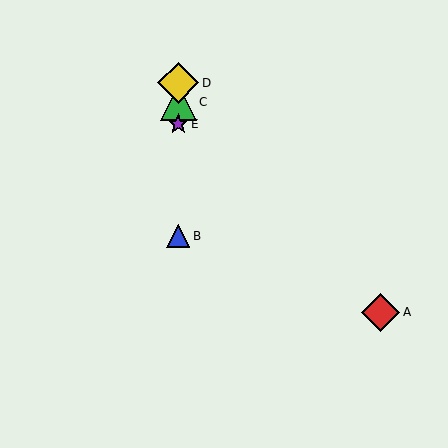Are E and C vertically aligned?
Yes, both are at x≈178.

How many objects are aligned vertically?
4 objects (B, C, D, E) are aligned vertically.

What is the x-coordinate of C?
Object C is at x≈178.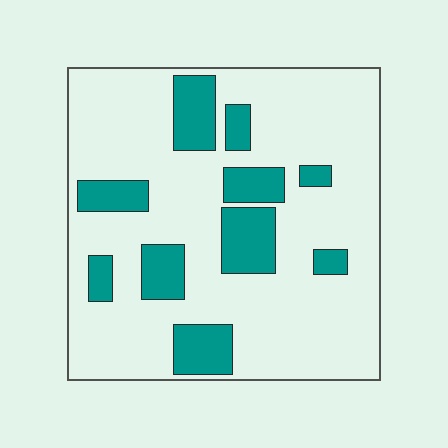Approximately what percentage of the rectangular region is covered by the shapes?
Approximately 20%.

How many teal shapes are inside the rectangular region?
10.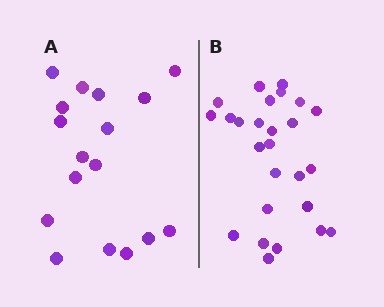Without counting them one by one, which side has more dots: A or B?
Region B (the right region) has more dots.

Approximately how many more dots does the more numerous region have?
Region B has roughly 8 or so more dots than region A.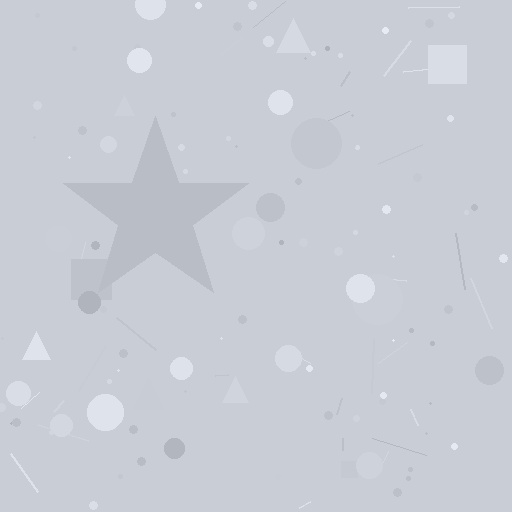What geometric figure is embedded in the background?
A star is embedded in the background.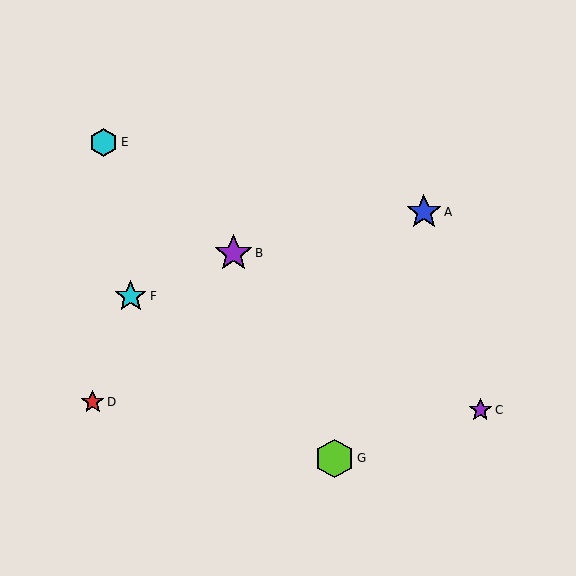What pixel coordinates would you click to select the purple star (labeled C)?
Click at (480, 410) to select the purple star C.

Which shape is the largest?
The lime hexagon (labeled G) is the largest.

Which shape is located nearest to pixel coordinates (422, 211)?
The blue star (labeled A) at (424, 212) is nearest to that location.